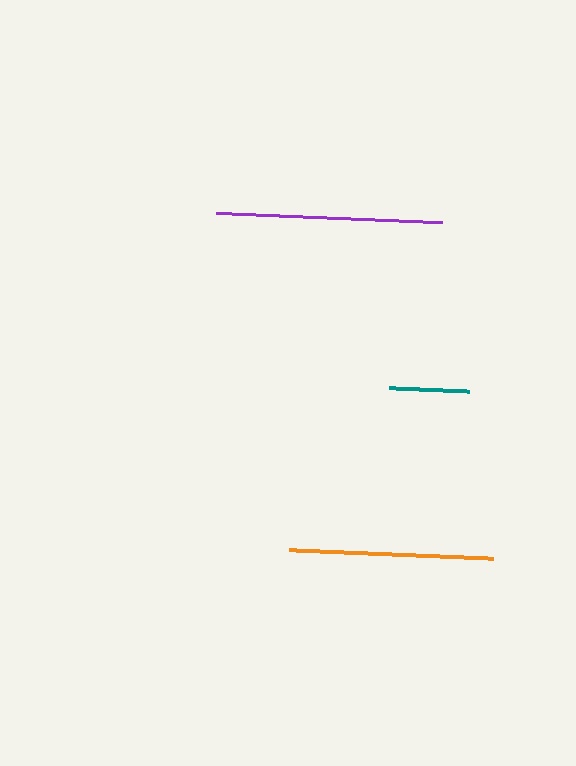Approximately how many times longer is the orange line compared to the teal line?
The orange line is approximately 2.5 times the length of the teal line.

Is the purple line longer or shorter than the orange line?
The purple line is longer than the orange line.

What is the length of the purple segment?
The purple segment is approximately 226 pixels long.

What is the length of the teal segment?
The teal segment is approximately 80 pixels long.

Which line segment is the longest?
The purple line is the longest at approximately 226 pixels.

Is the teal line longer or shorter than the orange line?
The orange line is longer than the teal line.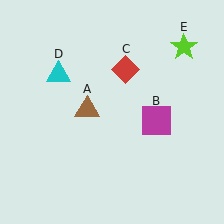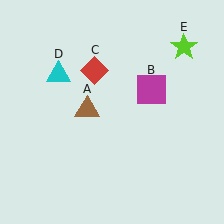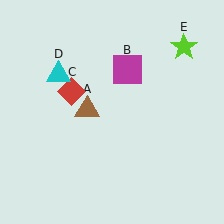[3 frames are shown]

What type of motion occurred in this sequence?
The magenta square (object B), red diamond (object C) rotated counterclockwise around the center of the scene.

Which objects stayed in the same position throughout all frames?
Brown triangle (object A) and cyan triangle (object D) and lime star (object E) remained stationary.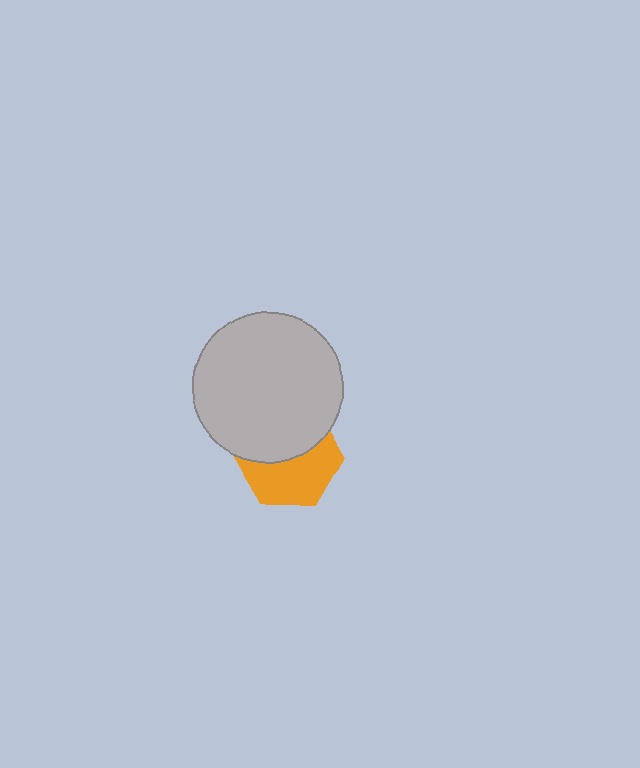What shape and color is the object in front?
The object in front is a light gray circle.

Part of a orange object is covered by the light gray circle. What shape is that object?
It is a hexagon.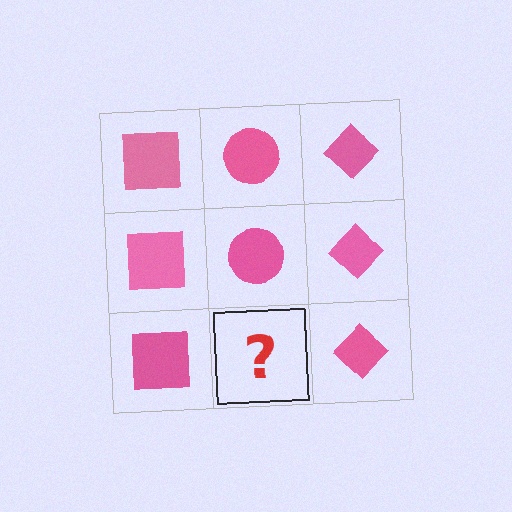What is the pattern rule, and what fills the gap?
The rule is that each column has a consistent shape. The gap should be filled with a pink circle.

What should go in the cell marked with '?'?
The missing cell should contain a pink circle.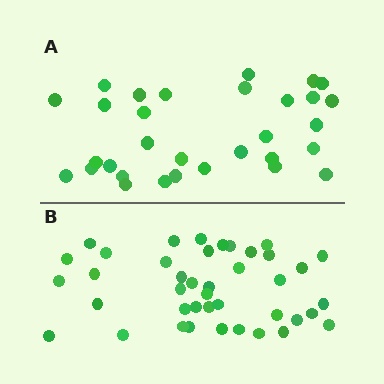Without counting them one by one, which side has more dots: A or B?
Region B (the bottom region) has more dots.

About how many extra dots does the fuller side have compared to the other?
Region B has roughly 10 or so more dots than region A.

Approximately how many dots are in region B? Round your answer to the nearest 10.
About 40 dots. (The exact count is 41, which rounds to 40.)